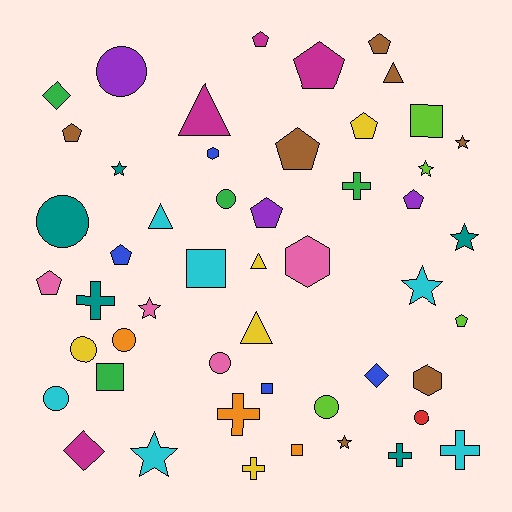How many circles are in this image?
There are 9 circles.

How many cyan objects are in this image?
There are 6 cyan objects.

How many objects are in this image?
There are 50 objects.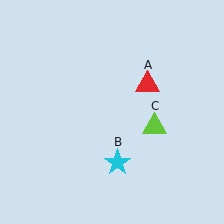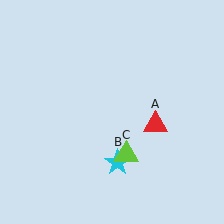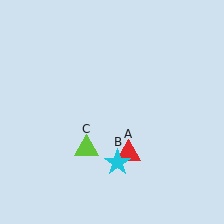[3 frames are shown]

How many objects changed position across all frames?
2 objects changed position: red triangle (object A), lime triangle (object C).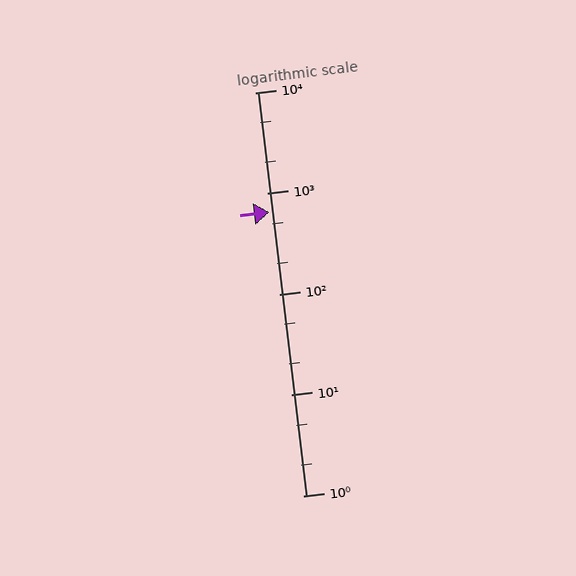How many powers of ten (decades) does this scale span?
The scale spans 4 decades, from 1 to 10000.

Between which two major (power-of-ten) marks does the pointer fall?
The pointer is between 100 and 1000.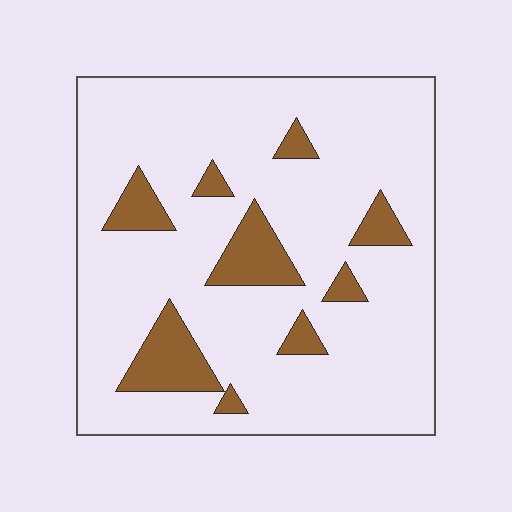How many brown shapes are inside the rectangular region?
9.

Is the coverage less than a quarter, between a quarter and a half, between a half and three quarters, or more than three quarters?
Less than a quarter.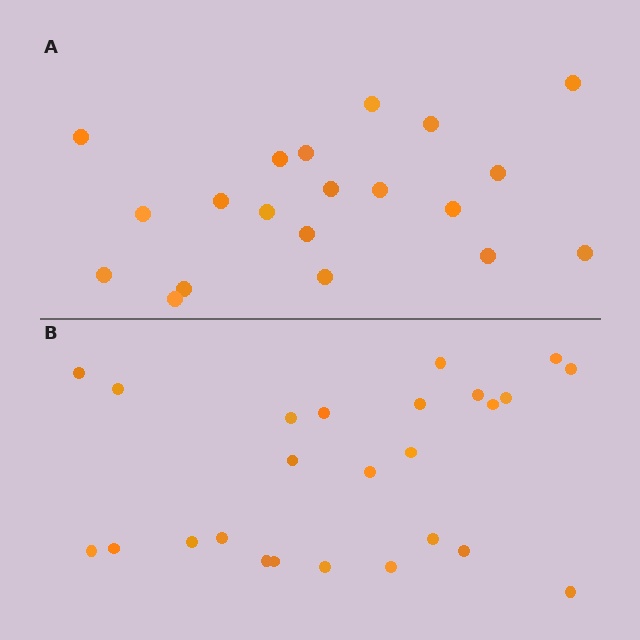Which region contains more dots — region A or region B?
Region B (the bottom region) has more dots.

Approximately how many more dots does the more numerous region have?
Region B has about 5 more dots than region A.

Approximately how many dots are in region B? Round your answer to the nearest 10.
About 20 dots. (The exact count is 25, which rounds to 20.)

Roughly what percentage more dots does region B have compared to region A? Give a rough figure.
About 25% more.